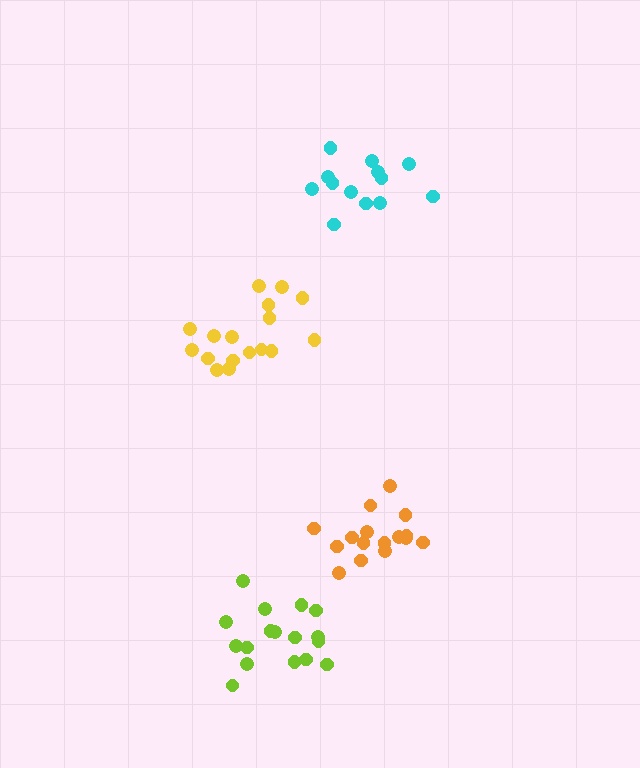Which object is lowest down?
The lime cluster is bottommost.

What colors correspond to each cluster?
The clusters are colored: cyan, orange, lime, yellow.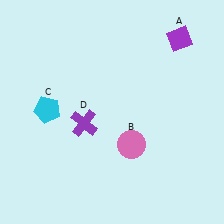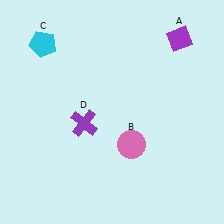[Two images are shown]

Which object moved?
The cyan pentagon (C) moved up.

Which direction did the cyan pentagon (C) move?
The cyan pentagon (C) moved up.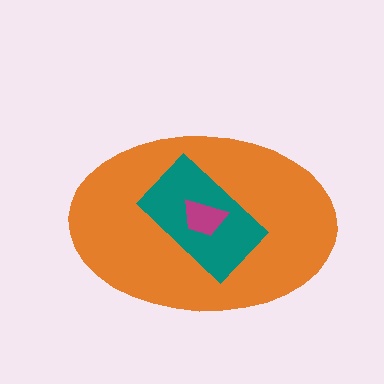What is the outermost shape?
The orange ellipse.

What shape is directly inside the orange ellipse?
The teal rectangle.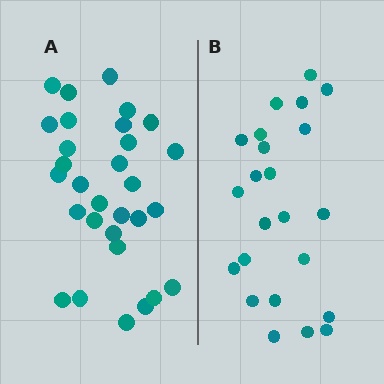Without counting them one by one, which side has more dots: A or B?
Region A (the left region) has more dots.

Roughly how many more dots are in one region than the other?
Region A has roughly 8 or so more dots than region B.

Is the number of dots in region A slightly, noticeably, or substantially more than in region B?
Region A has noticeably more, but not dramatically so. The ratio is roughly 1.3 to 1.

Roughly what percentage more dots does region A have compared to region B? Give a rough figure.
About 30% more.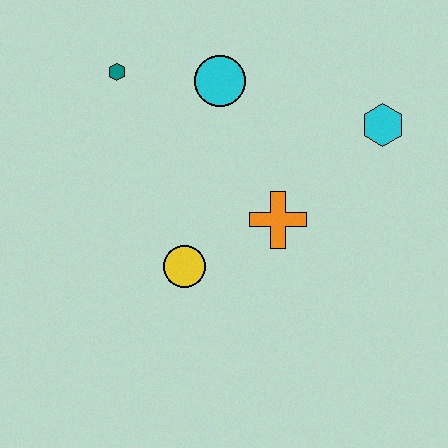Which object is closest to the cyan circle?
The teal hexagon is closest to the cyan circle.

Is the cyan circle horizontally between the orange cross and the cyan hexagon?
No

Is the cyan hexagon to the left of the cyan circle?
No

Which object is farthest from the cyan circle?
The yellow circle is farthest from the cyan circle.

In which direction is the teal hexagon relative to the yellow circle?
The teal hexagon is above the yellow circle.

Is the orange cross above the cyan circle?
No